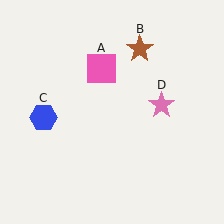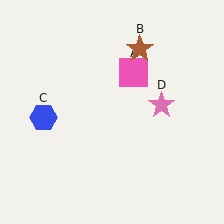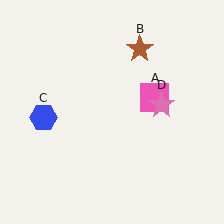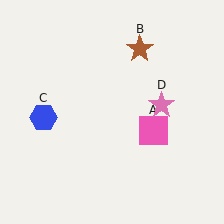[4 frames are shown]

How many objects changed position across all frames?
1 object changed position: pink square (object A).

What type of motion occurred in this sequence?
The pink square (object A) rotated clockwise around the center of the scene.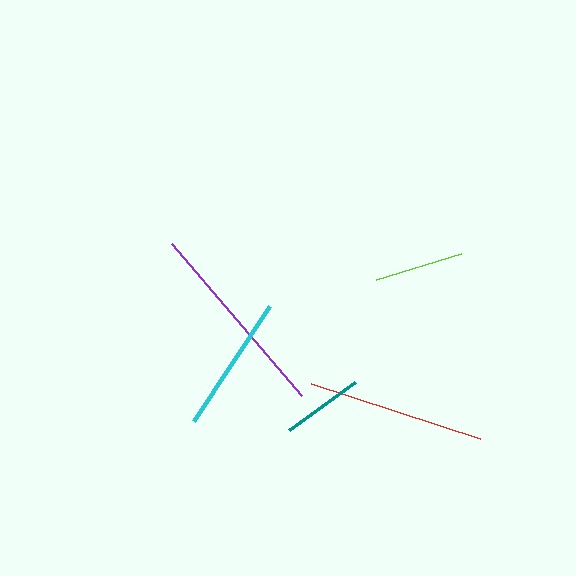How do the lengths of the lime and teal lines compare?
The lime and teal lines are approximately the same length.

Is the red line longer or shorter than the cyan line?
The red line is longer than the cyan line.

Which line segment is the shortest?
The teal line is the shortest at approximately 82 pixels.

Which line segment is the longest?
The purple line is the longest at approximately 200 pixels.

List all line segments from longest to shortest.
From longest to shortest: purple, red, cyan, lime, teal.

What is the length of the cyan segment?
The cyan segment is approximately 137 pixels long.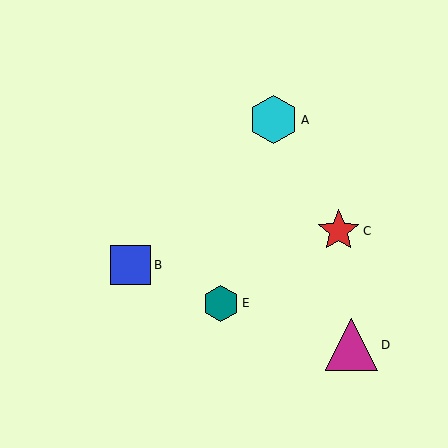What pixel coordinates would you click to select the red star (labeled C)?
Click at (339, 231) to select the red star C.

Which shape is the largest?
The magenta triangle (labeled D) is the largest.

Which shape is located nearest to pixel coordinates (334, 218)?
The red star (labeled C) at (339, 231) is nearest to that location.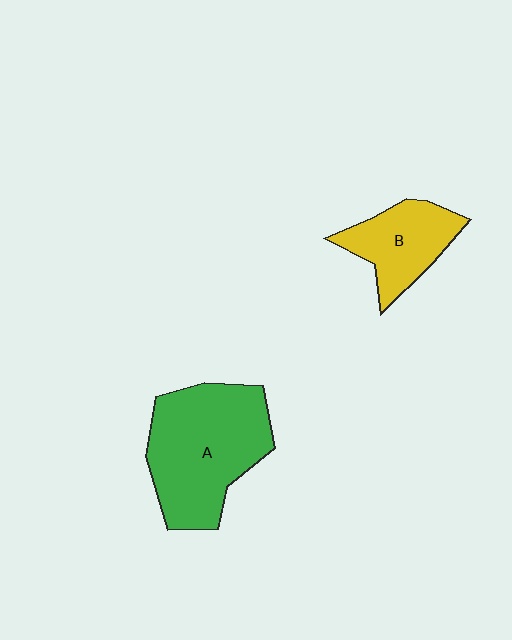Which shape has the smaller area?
Shape B (yellow).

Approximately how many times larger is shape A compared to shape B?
Approximately 1.9 times.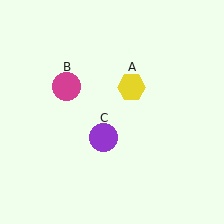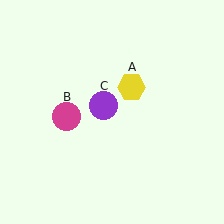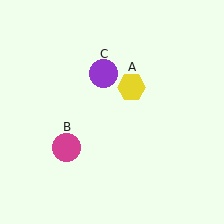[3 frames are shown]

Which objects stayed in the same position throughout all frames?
Yellow hexagon (object A) remained stationary.